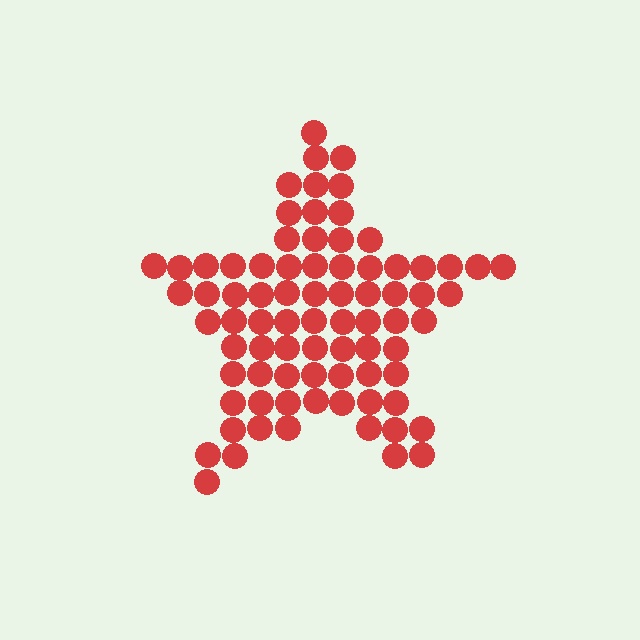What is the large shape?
The large shape is a star.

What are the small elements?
The small elements are circles.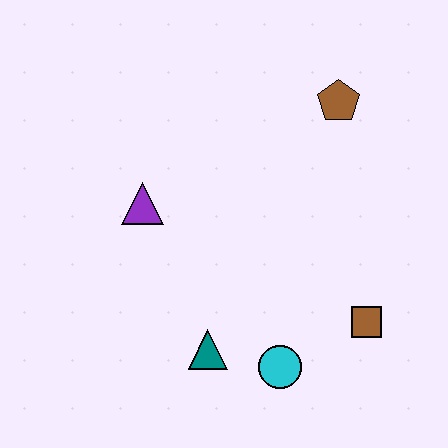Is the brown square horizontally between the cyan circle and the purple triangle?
No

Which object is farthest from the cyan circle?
The brown pentagon is farthest from the cyan circle.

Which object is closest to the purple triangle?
The teal triangle is closest to the purple triangle.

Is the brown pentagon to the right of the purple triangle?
Yes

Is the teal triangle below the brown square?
Yes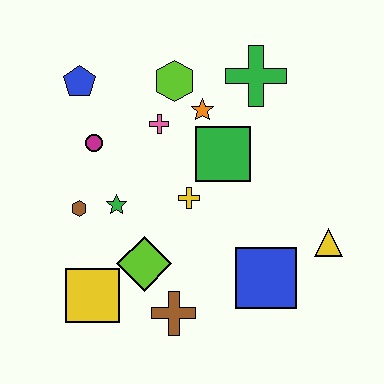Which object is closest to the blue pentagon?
The magenta circle is closest to the blue pentagon.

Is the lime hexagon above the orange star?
Yes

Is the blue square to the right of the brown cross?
Yes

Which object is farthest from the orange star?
The yellow square is farthest from the orange star.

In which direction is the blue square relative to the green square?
The blue square is below the green square.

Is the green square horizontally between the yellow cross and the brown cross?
No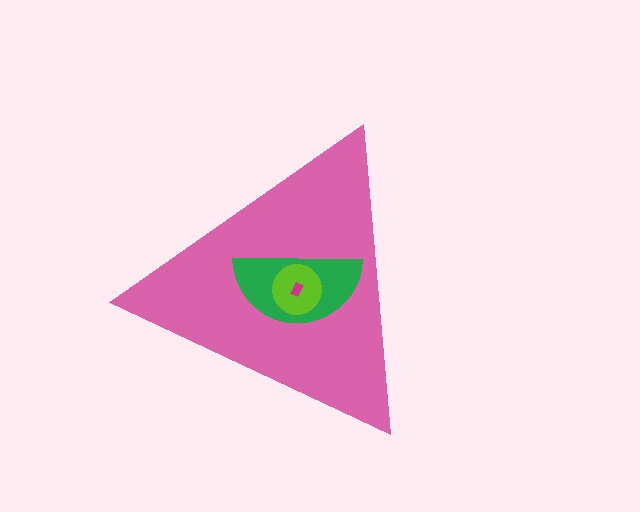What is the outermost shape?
The pink triangle.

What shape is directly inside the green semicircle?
The lime circle.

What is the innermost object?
The magenta rectangle.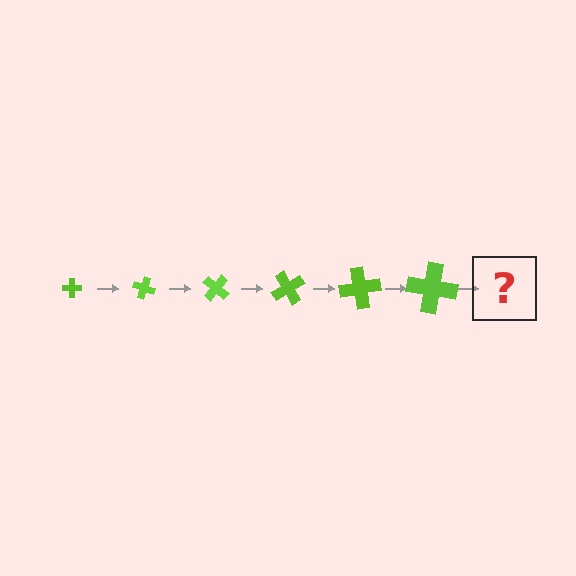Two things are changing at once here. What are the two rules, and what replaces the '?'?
The two rules are that the cross grows larger each step and it rotates 20 degrees each step. The '?' should be a cross, larger than the previous one and rotated 120 degrees from the start.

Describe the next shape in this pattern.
It should be a cross, larger than the previous one and rotated 120 degrees from the start.